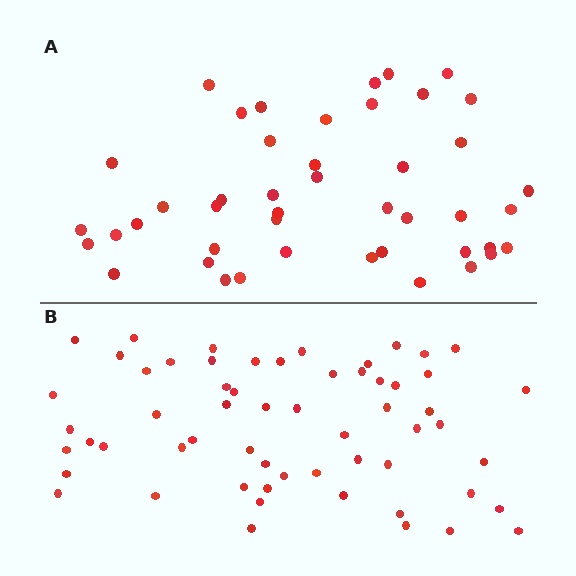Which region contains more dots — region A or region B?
Region B (the bottom region) has more dots.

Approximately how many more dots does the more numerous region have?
Region B has approximately 15 more dots than region A.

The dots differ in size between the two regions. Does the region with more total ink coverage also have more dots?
No. Region A has more total ink coverage because its dots are larger, but region B actually contains more individual dots. Total area can be misleading — the number of items is what matters here.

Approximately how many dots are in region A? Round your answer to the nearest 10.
About 40 dots. (The exact count is 45, which rounds to 40.)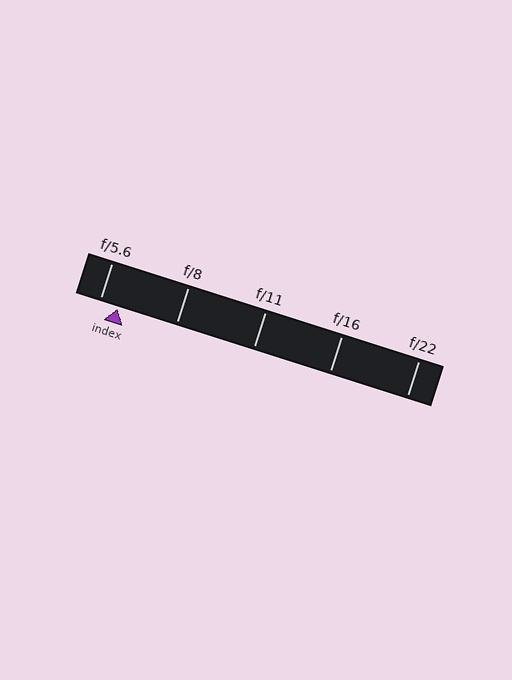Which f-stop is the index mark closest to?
The index mark is closest to f/5.6.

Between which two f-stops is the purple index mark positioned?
The index mark is between f/5.6 and f/8.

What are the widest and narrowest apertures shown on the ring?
The widest aperture shown is f/5.6 and the narrowest is f/22.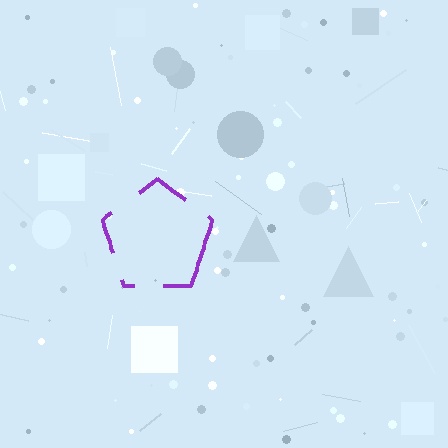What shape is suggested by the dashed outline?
The dashed outline suggests a pentagon.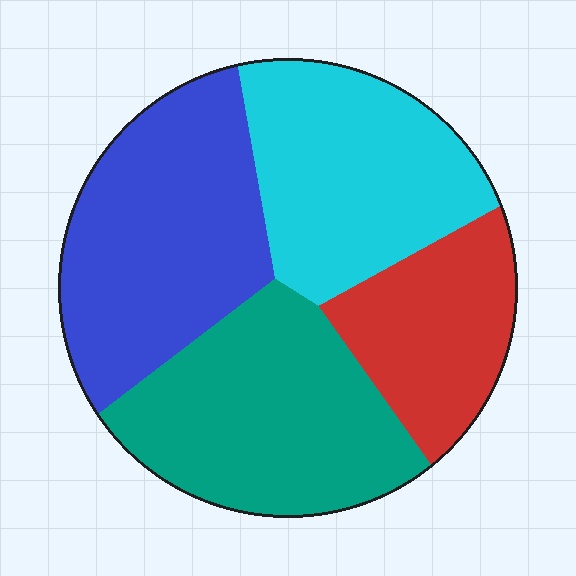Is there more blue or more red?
Blue.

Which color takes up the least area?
Red, at roughly 15%.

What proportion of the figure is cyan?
Cyan takes up about one quarter (1/4) of the figure.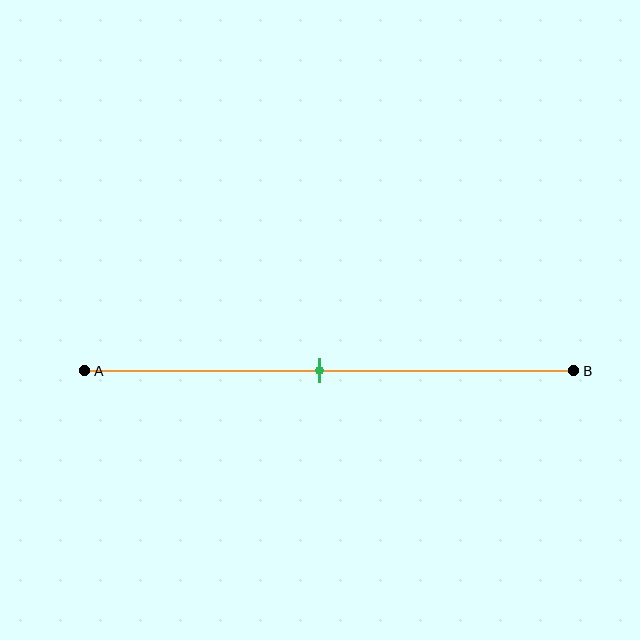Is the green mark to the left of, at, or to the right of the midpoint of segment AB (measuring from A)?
The green mark is approximately at the midpoint of segment AB.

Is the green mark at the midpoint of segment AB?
Yes, the mark is approximately at the midpoint.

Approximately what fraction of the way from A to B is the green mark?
The green mark is approximately 50% of the way from A to B.